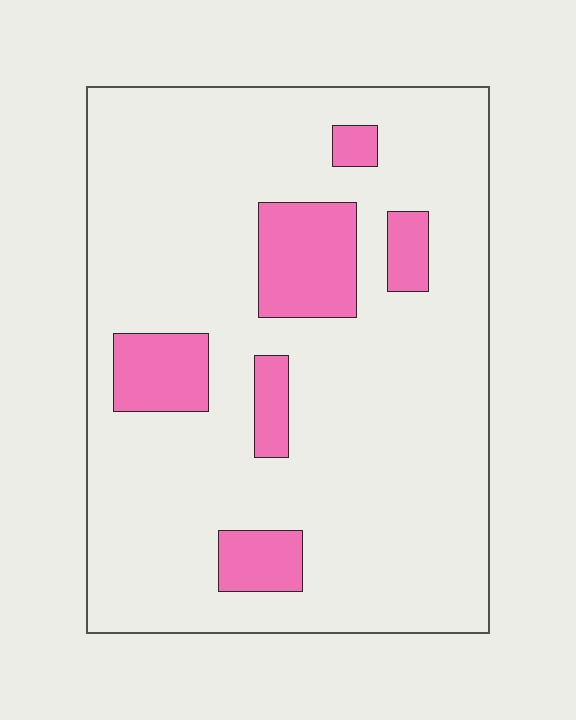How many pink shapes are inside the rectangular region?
6.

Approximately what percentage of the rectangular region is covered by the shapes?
Approximately 15%.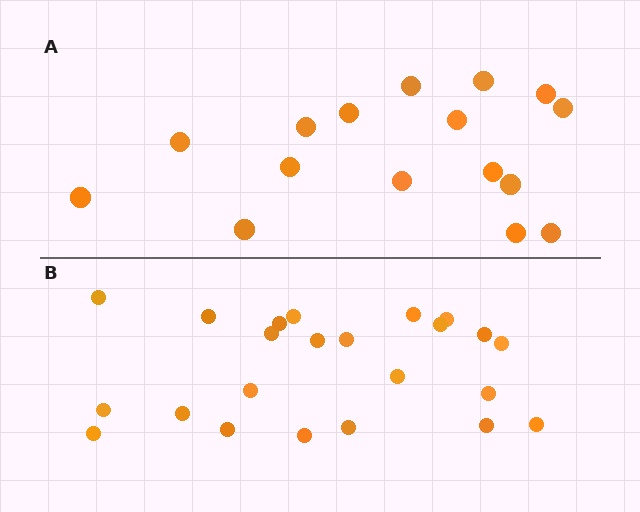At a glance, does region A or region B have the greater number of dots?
Region B (the bottom region) has more dots.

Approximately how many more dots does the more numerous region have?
Region B has roughly 8 or so more dots than region A.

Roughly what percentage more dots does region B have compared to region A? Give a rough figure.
About 45% more.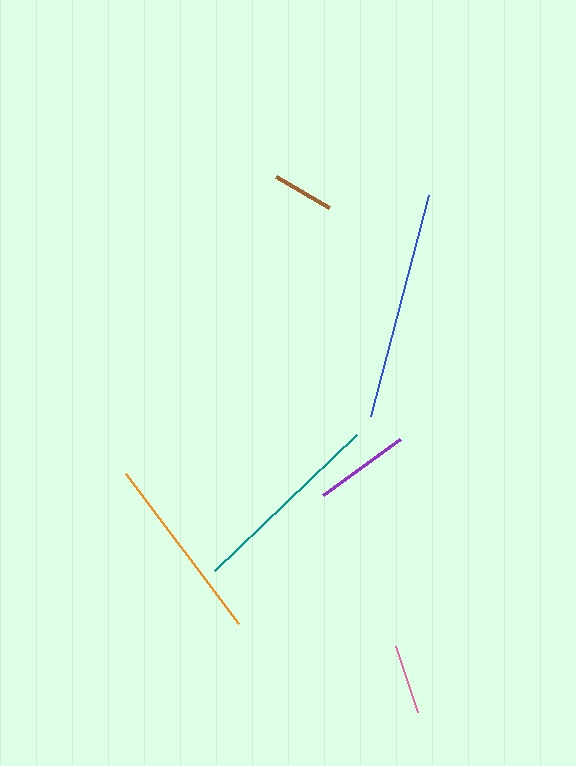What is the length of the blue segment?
The blue segment is approximately 229 pixels long.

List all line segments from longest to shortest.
From longest to shortest: blue, teal, orange, purple, pink, brown.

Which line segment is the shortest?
The brown line is the shortest at approximately 61 pixels.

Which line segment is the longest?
The blue line is the longest at approximately 229 pixels.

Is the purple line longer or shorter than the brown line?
The purple line is longer than the brown line.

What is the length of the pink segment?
The pink segment is approximately 70 pixels long.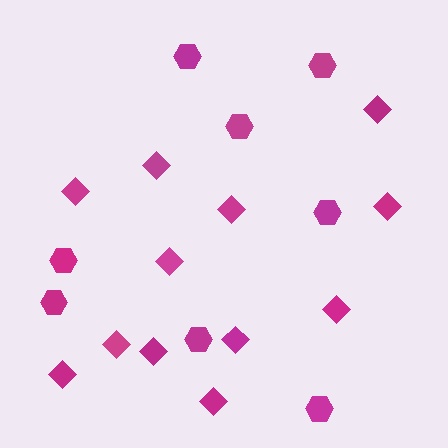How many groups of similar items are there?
There are 2 groups: one group of hexagons (8) and one group of diamonds (12).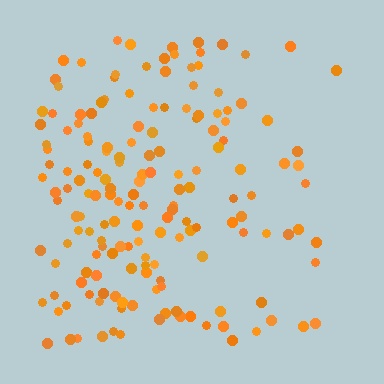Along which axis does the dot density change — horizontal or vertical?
Horizontal.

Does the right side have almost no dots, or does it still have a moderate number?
Still a moderate number, just noticeably fewer than the left.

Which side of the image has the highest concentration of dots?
The left.